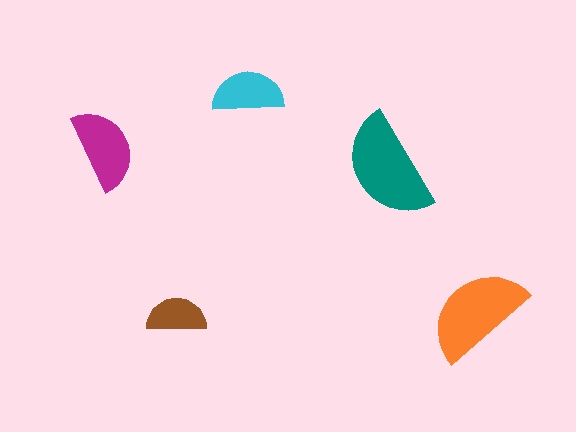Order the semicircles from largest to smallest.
the teal one, the orange one, the magenta one, the cyan one, the brown one.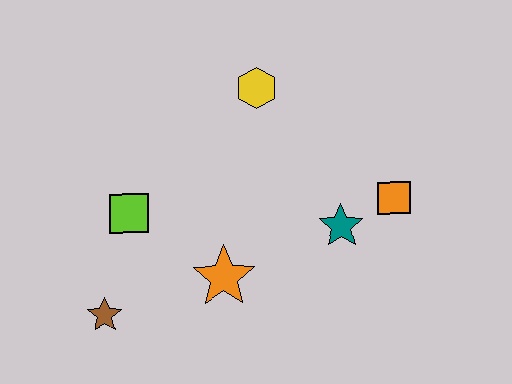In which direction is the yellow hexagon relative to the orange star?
The yellow hexagon is above the orange star.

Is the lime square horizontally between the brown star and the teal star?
Yes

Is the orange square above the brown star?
Yes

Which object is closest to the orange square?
The teal star is closest to the orange square.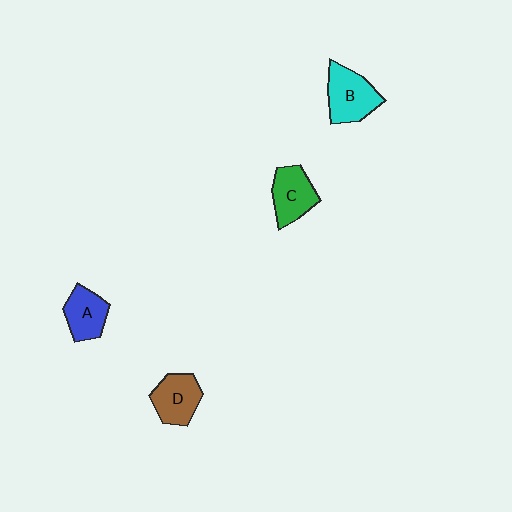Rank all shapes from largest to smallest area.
From largest to smallest: B (cyan), C (green), D (brown), A (blue).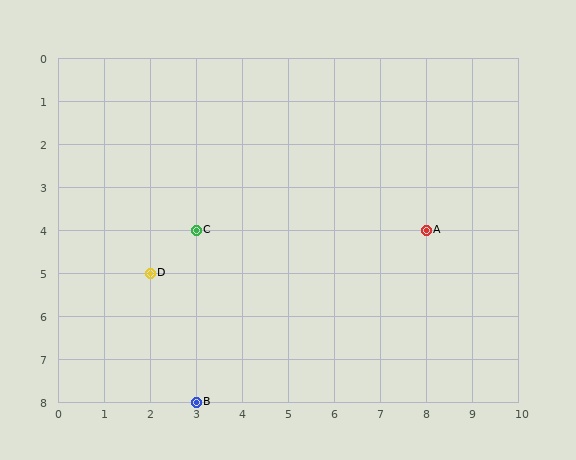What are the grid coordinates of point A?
Point A is at grid coordinates (8, 4).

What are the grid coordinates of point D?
Point D is at grid coordinates (2, 5).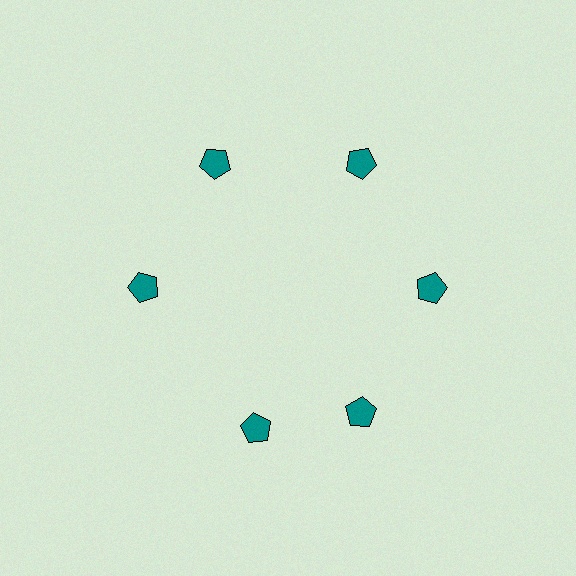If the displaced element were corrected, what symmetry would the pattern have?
It would have 6-fold rotational symmetry — the pattern would map onto itself every 60 degrees.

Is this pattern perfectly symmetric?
No. The 6 teal pentagons are arranged in a ring, but one element near the 7 o'clock position is rotated out of alignment along the ring, breaking the 6-fold rotational symmetry.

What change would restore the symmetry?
The symmetry would be restored by rotating it back into even spacing with its neighbors so that all 6 pentagons sit at equal angles and equal distance from the center.